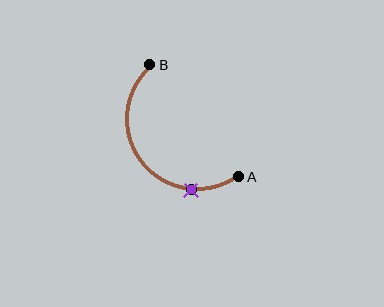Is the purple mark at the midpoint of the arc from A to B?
No. The purple mark lies on the arc but is closer to endpoint A. The arc midpoint would be at the point on the curve equidistant along the arc from both A and B.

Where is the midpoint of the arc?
The arc midpoint is the point on the curve farthest from the straight line joining A and B. It sits below and to the left of that line.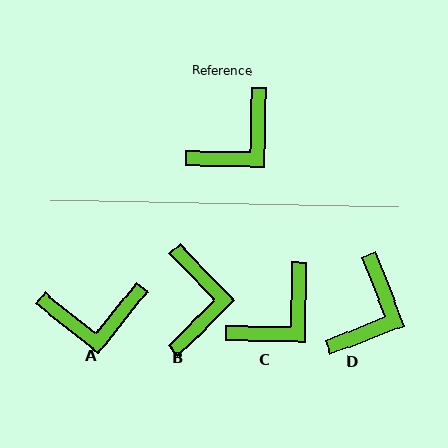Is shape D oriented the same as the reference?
No, it is off by about 22 degrees.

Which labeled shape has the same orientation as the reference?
C.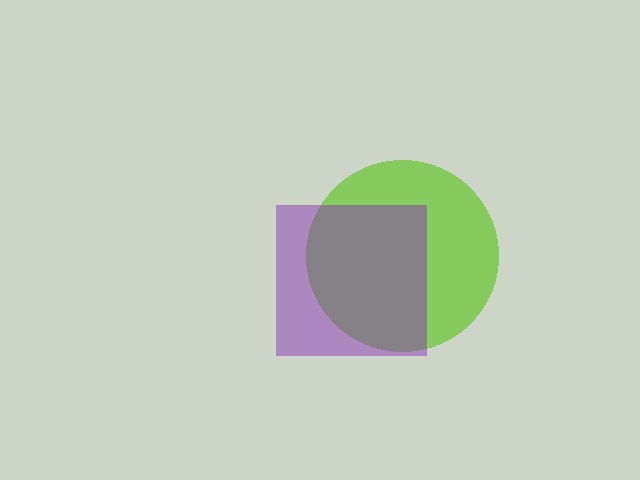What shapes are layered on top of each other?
The layered shapes are: a lime circle, a purple square.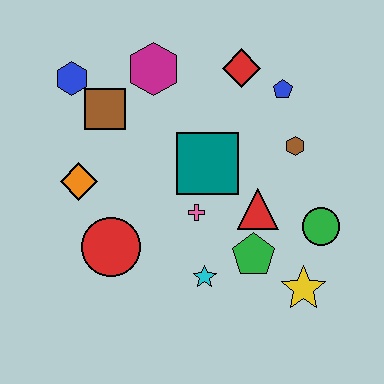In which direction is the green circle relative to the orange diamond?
The green circle is to the right of the orange diamond.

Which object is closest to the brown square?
The blue hexagon is closest to the brown square.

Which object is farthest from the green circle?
The blue hexagon is farthest from the green circle.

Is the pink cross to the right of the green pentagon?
No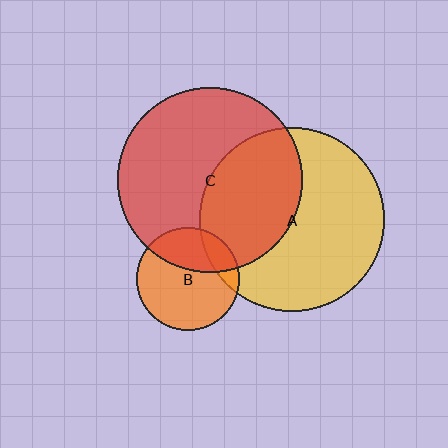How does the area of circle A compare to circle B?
Approximately 3.2 times.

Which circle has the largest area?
Circle C (red).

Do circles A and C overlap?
Yes.